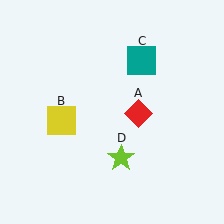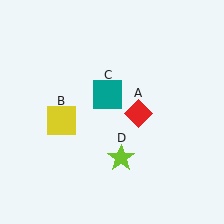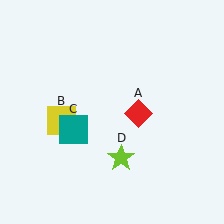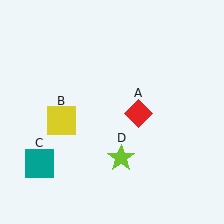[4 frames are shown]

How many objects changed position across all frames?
1 object changed position: teal square (object C).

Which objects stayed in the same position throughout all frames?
Red diamond (object A) and yellow square (object B) and lime star (object D) remained stationary.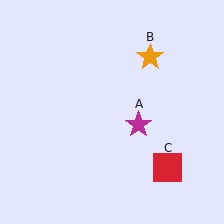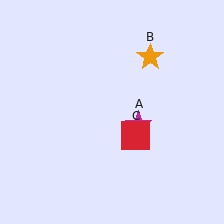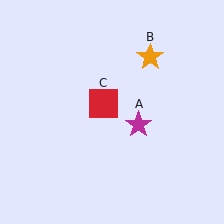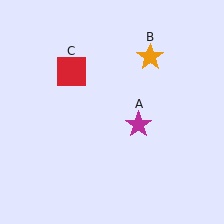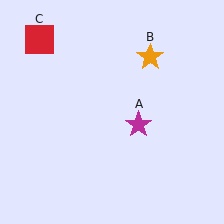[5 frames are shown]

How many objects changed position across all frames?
1 object changed position: red square (object C).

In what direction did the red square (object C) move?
The red square (object C) moved up and to the left.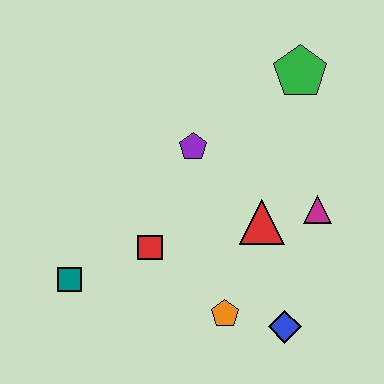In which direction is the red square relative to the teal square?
The red square is to the right of the teal square.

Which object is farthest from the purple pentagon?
The blue diamond is farthest from the purple pentagon.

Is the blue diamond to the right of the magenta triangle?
No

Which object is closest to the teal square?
The red square is closest to the teal square.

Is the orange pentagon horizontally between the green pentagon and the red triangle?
No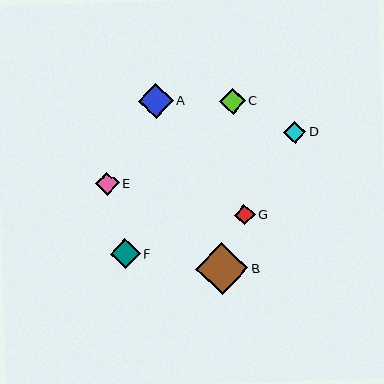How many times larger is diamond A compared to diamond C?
Diamond A is approximately 1.4 times the size of diamond C.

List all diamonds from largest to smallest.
From largest to smallest: B, A, F, C, E, D, G.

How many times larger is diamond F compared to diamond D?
Diamond F is approximately 1.4 times the size of diamond D.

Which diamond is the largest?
Diamond B is the largest with a size of approximately 52 pixels.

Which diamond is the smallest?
Diamond G is the smallest with a size of approximately 21 pixels.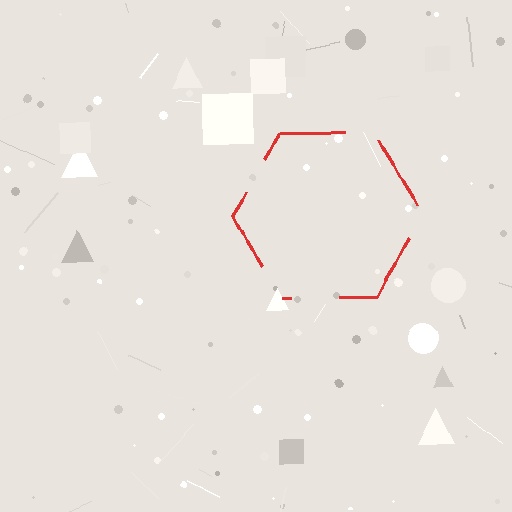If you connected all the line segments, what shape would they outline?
They would outline a hexagon.